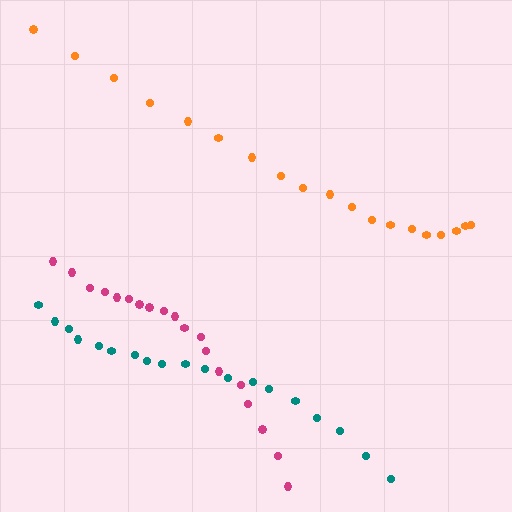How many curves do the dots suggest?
There are 3 distinct paths.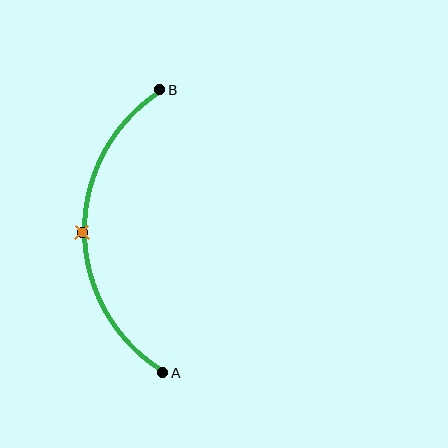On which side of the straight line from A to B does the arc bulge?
The arc bulges to the left of the straight line connecting A and B.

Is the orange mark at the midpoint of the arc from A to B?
Yes. The orange mark lies on the arc at equal arc-length from both A and B — it is the arc midpoint.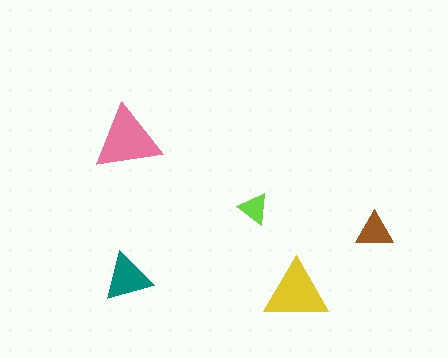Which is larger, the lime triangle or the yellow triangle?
The yellow one.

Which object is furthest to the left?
The teal triangle is leftmost.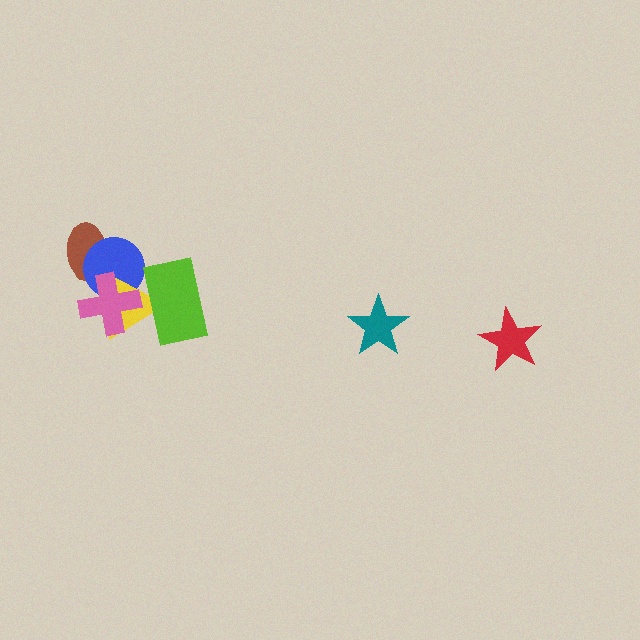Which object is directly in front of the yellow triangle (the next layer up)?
The pink cross is directly in front of the yellow triangle.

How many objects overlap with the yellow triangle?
3 objects overlap with the yellow triangle.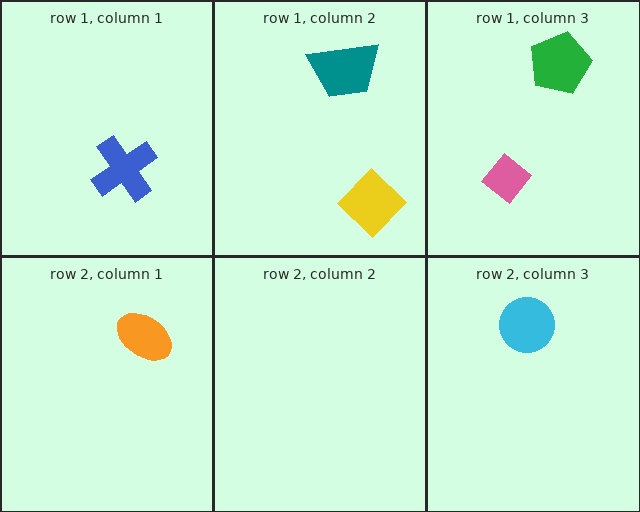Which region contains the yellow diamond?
The row 1, column 2 region.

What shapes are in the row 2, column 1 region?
The orange ellipse.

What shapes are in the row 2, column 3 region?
The cyan circle.